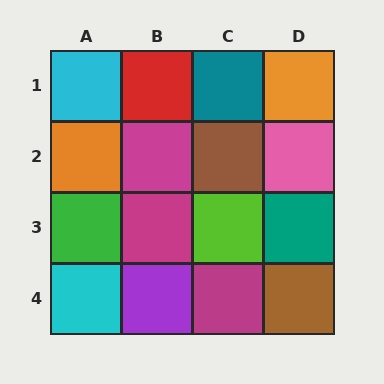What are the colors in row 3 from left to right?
Green, magenta, lime, teal.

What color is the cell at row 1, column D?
Orange.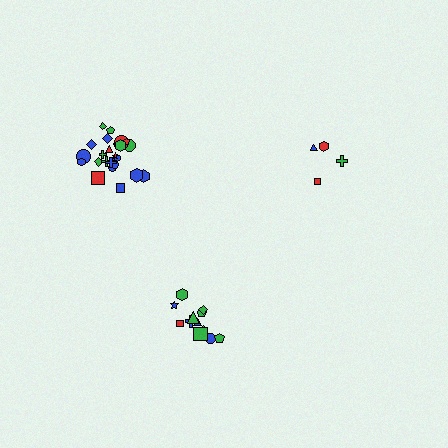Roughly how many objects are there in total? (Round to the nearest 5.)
Roughly 40 objects in total.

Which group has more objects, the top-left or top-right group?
The top-left group.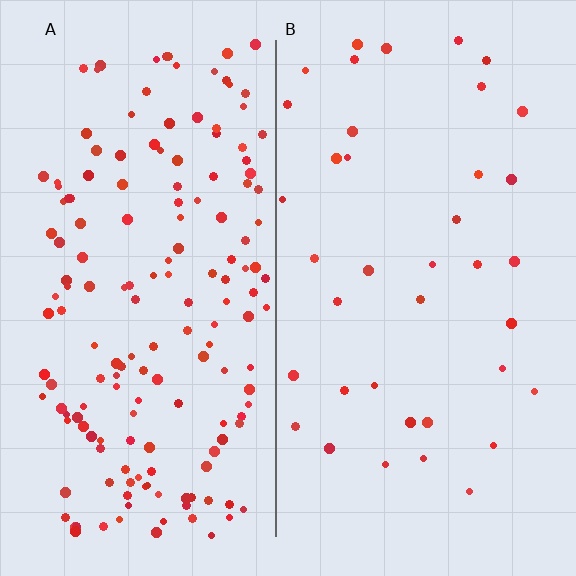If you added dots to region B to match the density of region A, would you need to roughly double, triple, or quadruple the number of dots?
Approximately quadruple.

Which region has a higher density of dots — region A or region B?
A (the left).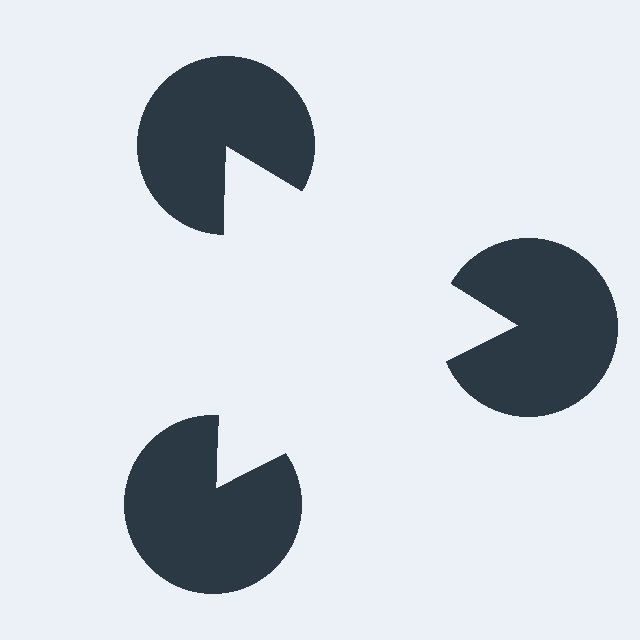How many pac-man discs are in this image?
There are 3 — one at each vertex of the illusory triangle.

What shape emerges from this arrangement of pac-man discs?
An illusory triangle — its edges are inferred from the aligned wedge cuts in the pac-man discs, not physically drawn.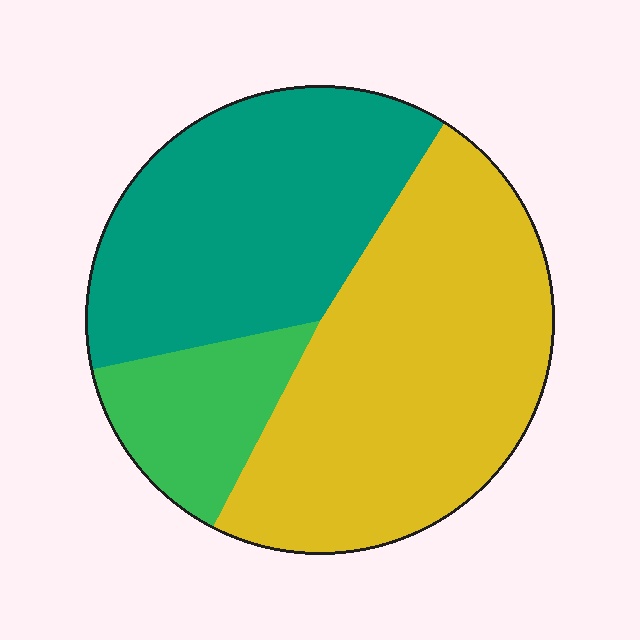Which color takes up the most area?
Yellow, at roughly 50%.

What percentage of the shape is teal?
Teal takes up about three eighths (3/8) of the shape.